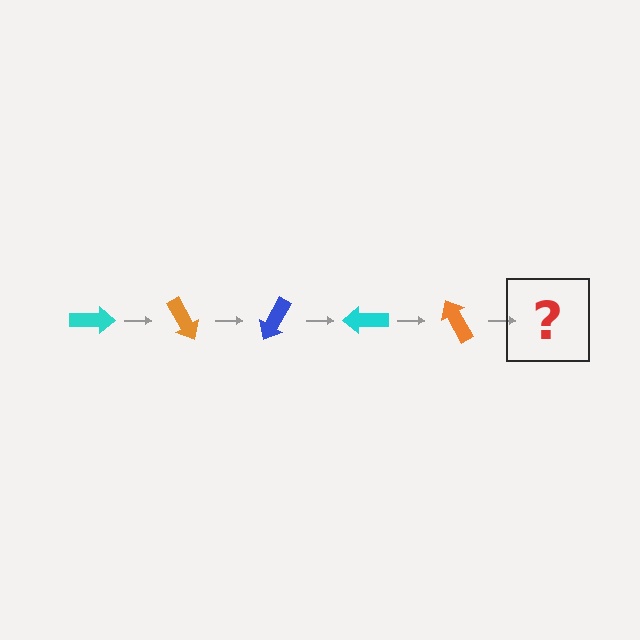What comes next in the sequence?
The next element should be a blue arrow, rotated 300 degrees from the start.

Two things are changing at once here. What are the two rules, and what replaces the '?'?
The two rules are that it rotates 60 degrees each step and the color cycles through cyan, orange, and blue. The '?' should be a blue arrow, rotated 300 degrees from the start.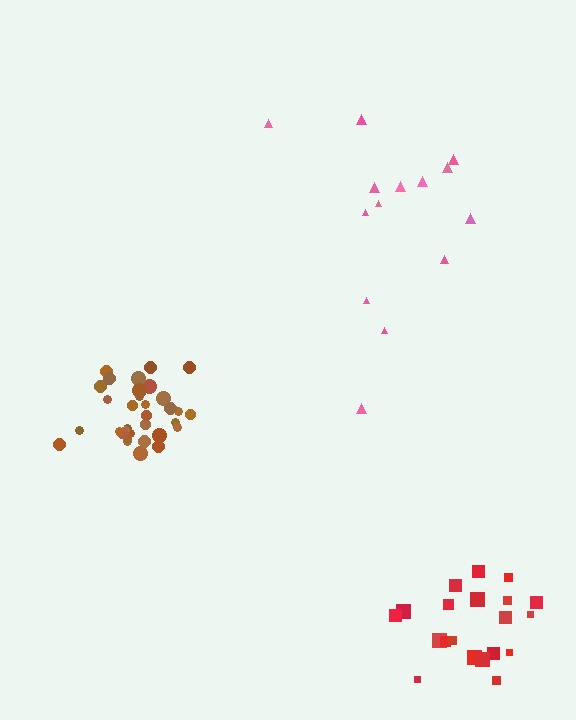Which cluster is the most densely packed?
Brown.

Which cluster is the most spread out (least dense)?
Pink.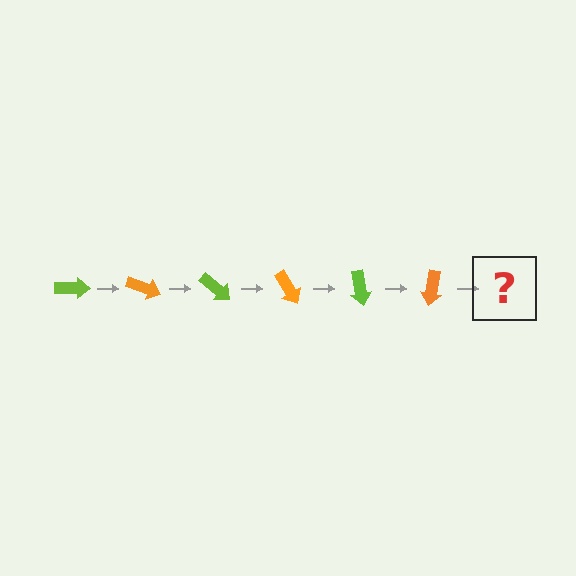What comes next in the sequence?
The next element should be a lime arrow, rotated 120 degrees from the start.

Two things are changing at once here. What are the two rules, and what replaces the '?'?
The two rules are that it rotates 20 degrees each step and the color cycles through lime and orange. The '?' should be a lime arrow, rotated 120 degrees from the start.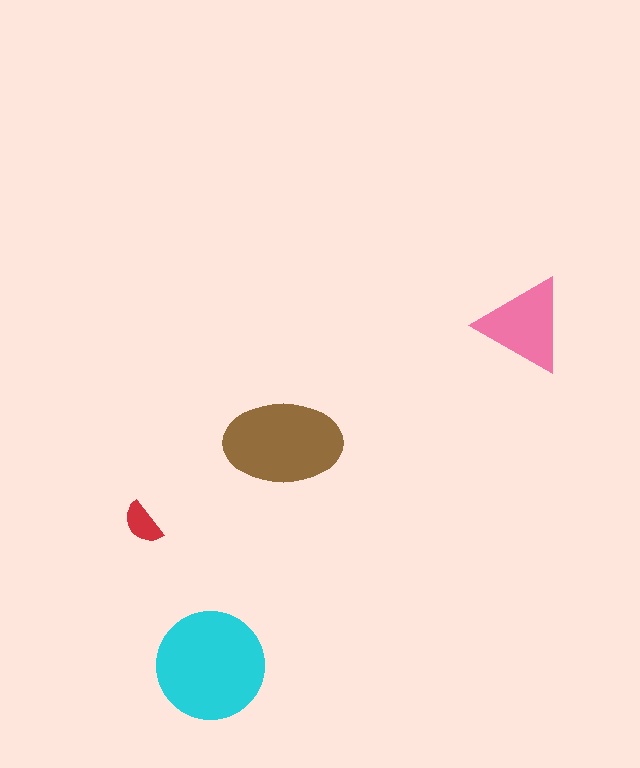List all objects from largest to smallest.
The cyan circle, the brown ellipse, the pink triangle, the red semicircle.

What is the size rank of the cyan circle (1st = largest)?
1st.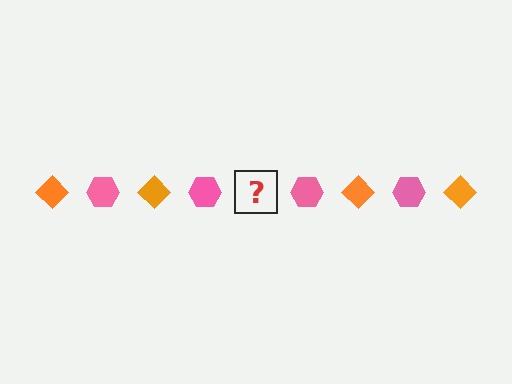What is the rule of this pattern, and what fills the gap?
The rule is that the pattern alternates between orange diamond and pink hexagon. The gap should be filled with an orange diamond.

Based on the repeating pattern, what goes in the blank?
The blank should be an orange diamond.